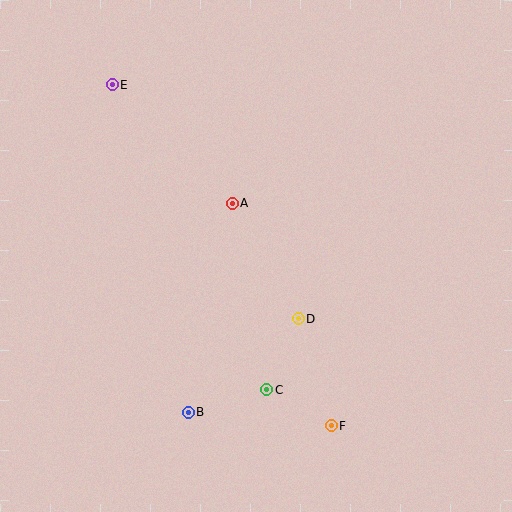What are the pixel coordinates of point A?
Point A is at (232, 203).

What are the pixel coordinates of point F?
Point F is at (331, 426).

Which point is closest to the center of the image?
Point A at (232, 203) is closest to the center.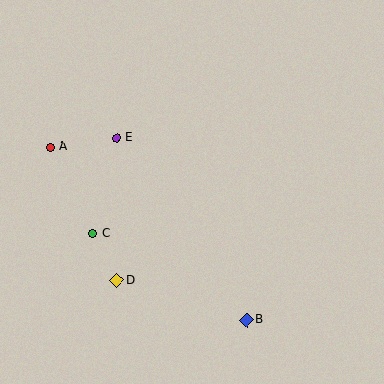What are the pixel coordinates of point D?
Point D is at (117, 281).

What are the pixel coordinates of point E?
Point E is at (117, 138).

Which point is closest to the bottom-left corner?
Point D is closest to the bottom-left corner.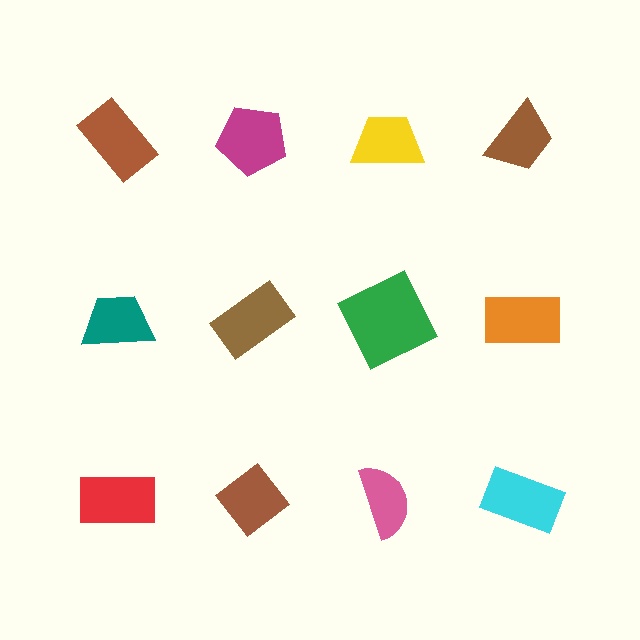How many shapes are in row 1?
4 shapes.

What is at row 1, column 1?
A brown rectangle.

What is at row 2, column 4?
An orange rectangle.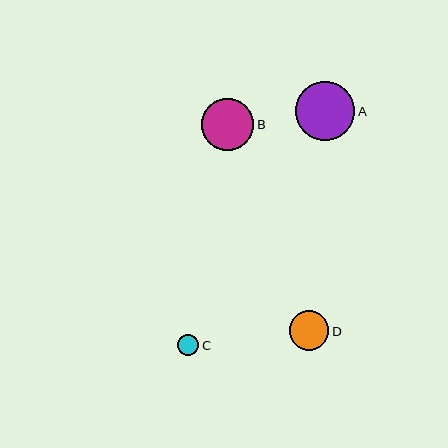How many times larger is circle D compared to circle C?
Circle D is approximately 1.9 times the size of circle C.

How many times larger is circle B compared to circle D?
Circle B is approximately 1.3 times the size of circle D.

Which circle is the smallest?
Circle C is the smallest with a size of approximately 21 pixels.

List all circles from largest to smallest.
From largest to smallest: A, B, D, C.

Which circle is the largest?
Circle A is the largest with a size of approximately 59 pixels.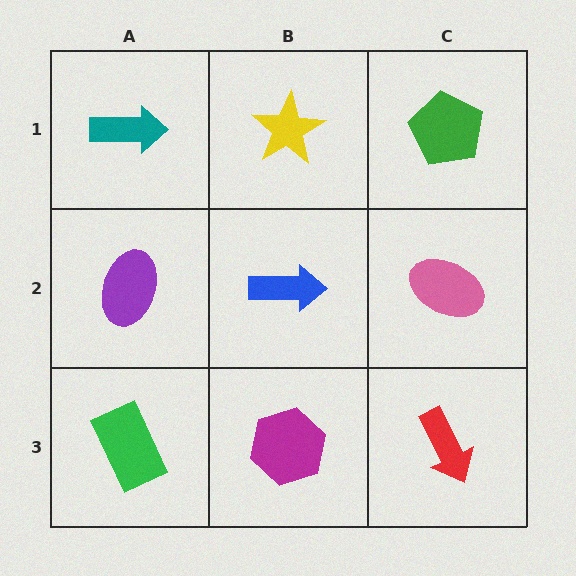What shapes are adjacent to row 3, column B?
A blue arrow (row 2, column B), a green rectangle (row 3, column A), a red arrow (row 3, column C).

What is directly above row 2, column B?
A yellow star.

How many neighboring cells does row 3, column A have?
2.